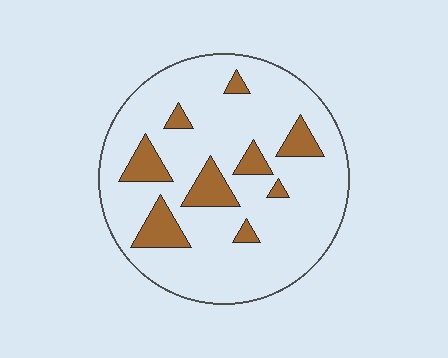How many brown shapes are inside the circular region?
9.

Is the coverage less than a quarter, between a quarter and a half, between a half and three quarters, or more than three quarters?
Less than a quarter.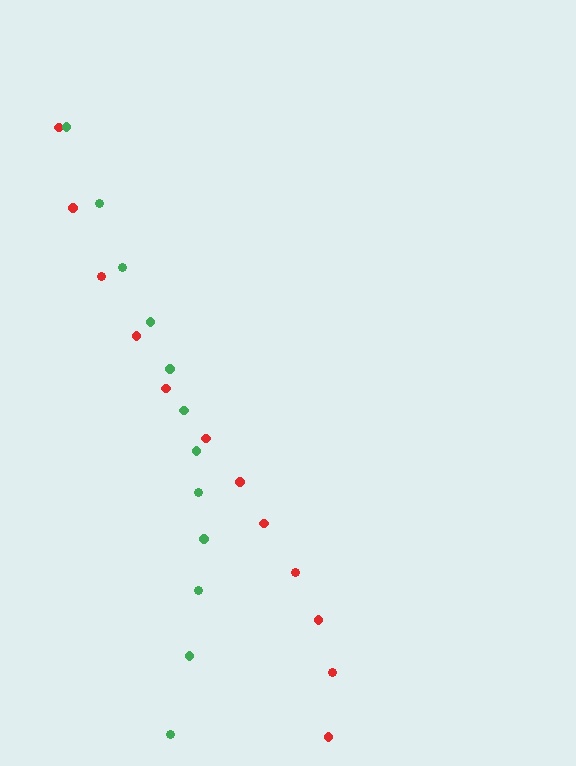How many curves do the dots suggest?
There are 2 distinct paths.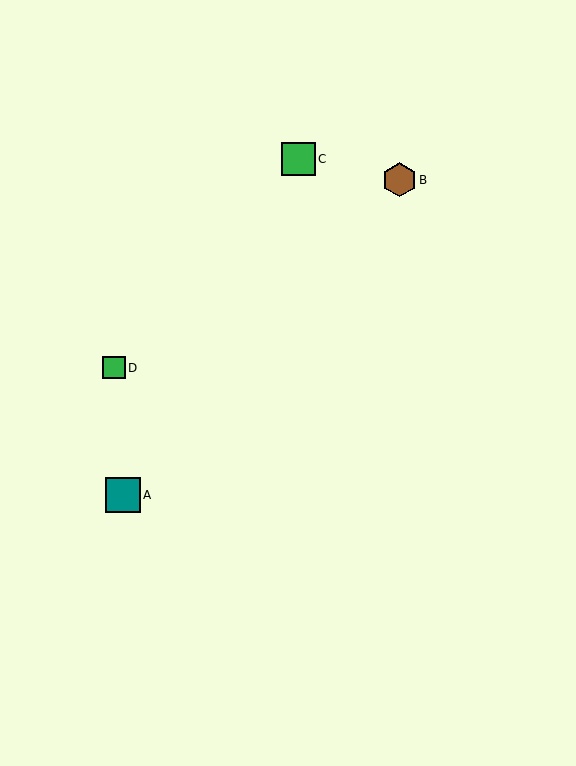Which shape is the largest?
The teal square (labeled A) is the largest.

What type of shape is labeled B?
Shape B is a brown hexagon.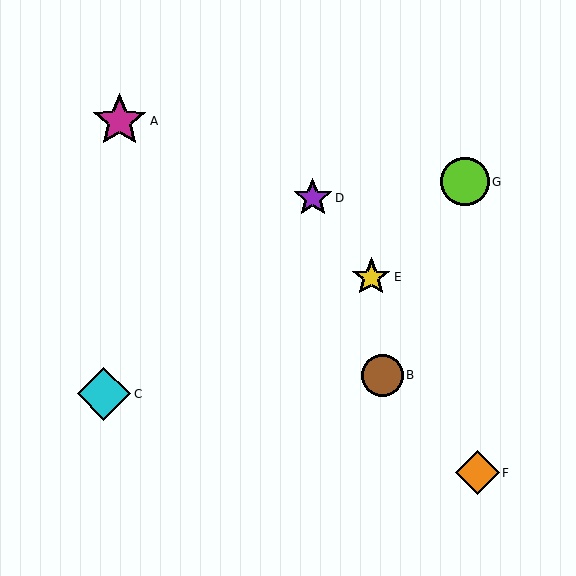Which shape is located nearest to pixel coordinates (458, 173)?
The lime circle (labeled G) at (465, 182) is nearest to that location.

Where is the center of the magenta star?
The center of the magenta star is at (120, 121).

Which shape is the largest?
The magenta star (labeled A) is the largest.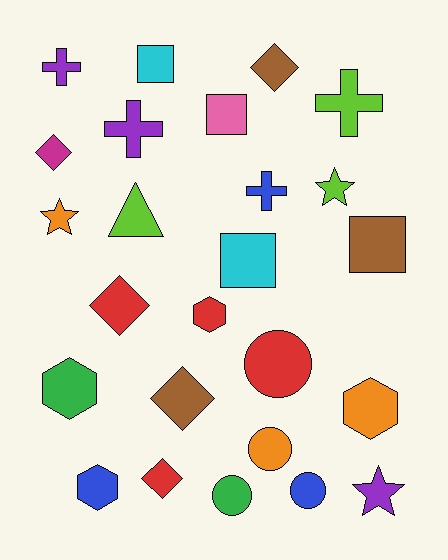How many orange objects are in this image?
There are 3 orange objects.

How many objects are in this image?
There are 25 objects.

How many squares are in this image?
There are 4 squares.